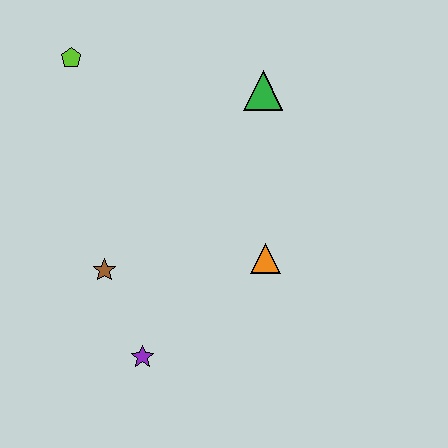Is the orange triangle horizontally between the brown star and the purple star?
No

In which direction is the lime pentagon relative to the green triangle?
The lime pentagon is to the left of the green triangle.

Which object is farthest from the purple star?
The lime pentagon is farthest from the purple star.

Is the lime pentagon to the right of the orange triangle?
No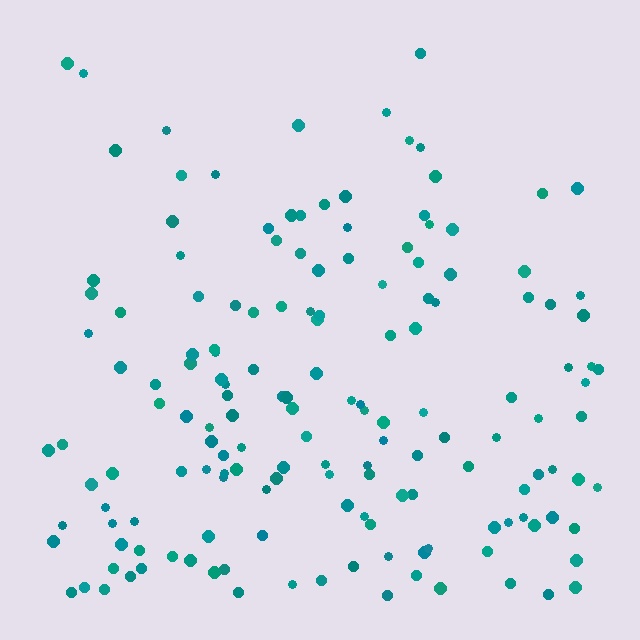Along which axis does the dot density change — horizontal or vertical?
Vertical.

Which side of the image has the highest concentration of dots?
The bottom.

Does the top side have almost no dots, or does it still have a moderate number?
Still a moderate number, just noticeably fewer than the bottom.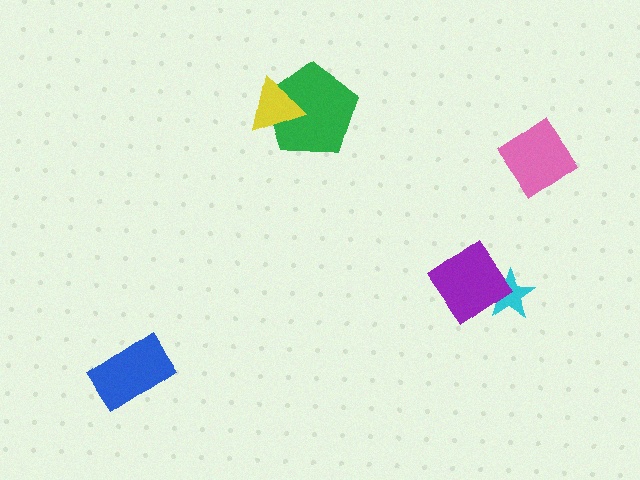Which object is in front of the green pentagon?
The yellow triangle is in front of the green pentagon.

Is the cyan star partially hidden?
Yes, it is partially covered by another shape.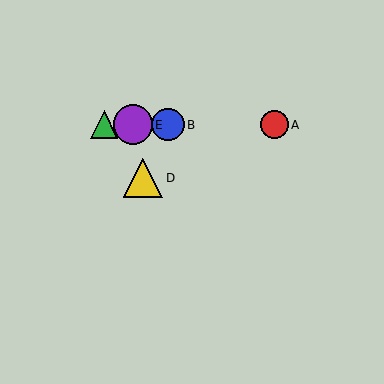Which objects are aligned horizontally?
Objects A, B, C, E are aligned horizontally.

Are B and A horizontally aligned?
Yes, both are at y≈125.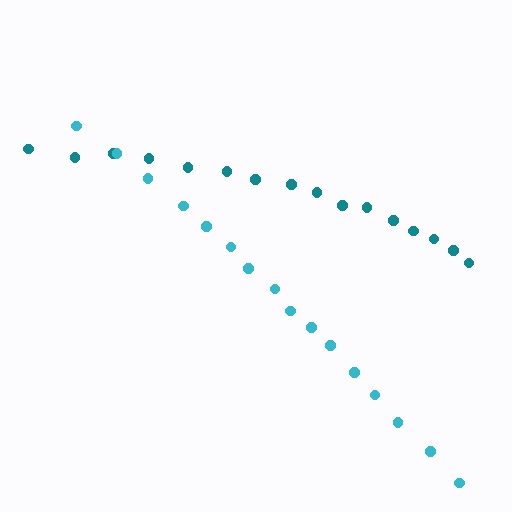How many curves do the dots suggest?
There are 2 distinct paths.